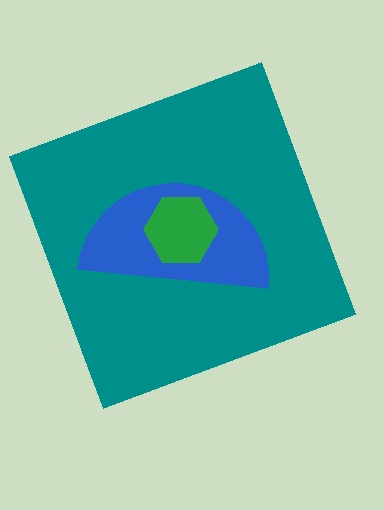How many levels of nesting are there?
3.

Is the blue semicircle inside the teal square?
Yes.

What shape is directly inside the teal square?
The blue semicircle.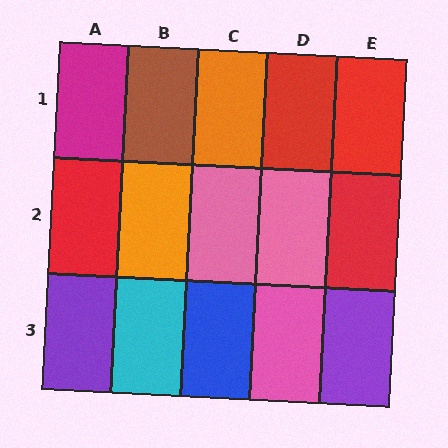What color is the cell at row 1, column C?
Orange.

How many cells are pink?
3 cells are pink.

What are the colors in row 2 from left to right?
Red, orange, pink, pink, red.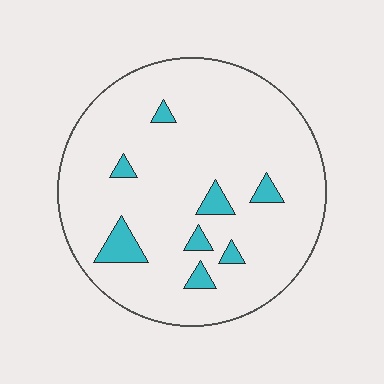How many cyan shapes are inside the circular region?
8.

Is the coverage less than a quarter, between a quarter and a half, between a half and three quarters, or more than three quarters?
Less than a quarter.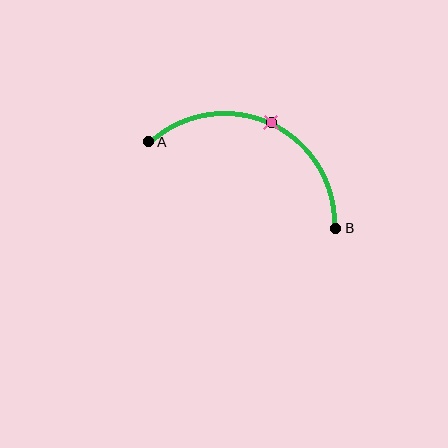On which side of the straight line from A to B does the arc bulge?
The arc bulges above the straight line connecting A and B.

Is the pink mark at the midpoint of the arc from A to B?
Yes. The pink mark lies on the arc at equal arc-length from both A and B — it is the arc midpoint.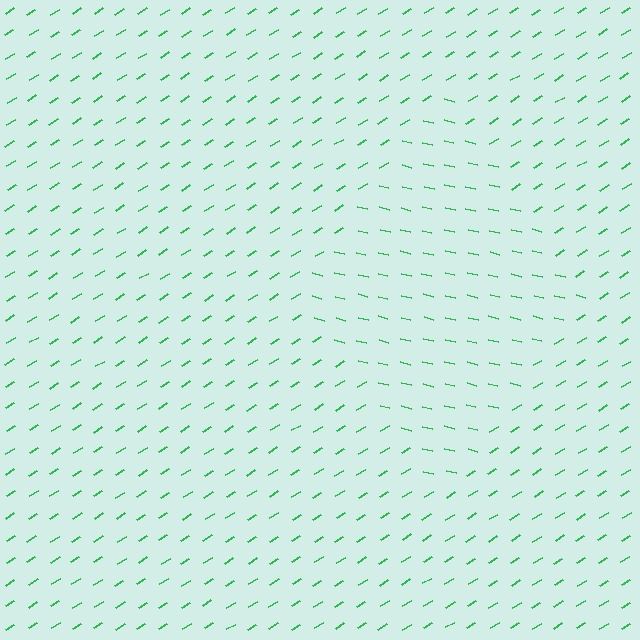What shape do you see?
I see a diamond.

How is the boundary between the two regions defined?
The boundary is defined purely by a change in line orientation (approximately 45 degrees difference). All lines are the same color and thickness.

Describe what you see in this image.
The image is filled with small green line segments. A diamond region in the image has lines oriented differently from the surrounding lines, creating a visible texture boundary.